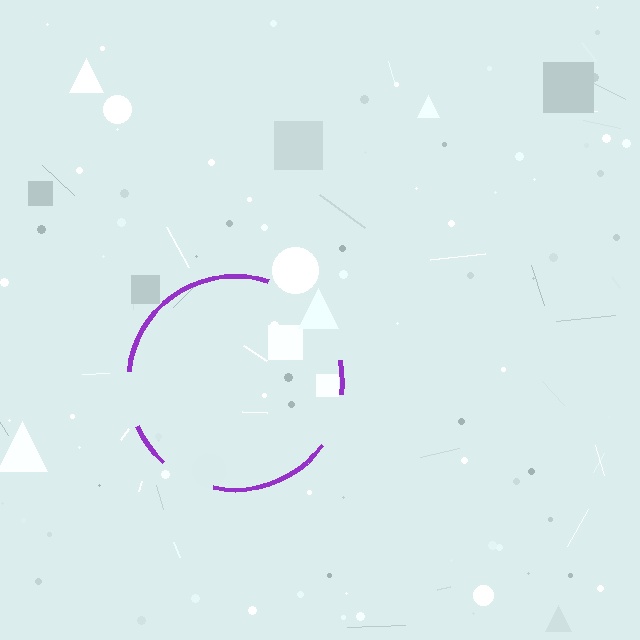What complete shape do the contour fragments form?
The contour fragments form a circle.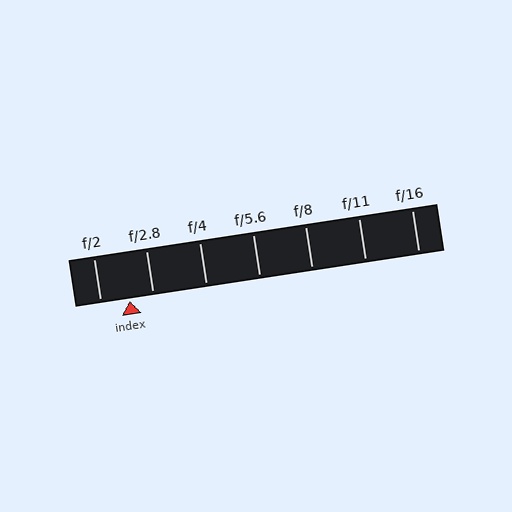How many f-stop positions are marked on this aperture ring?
There are 7 f-stop positions marked.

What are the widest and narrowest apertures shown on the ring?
The widest aperture shown is f/2 and the narrowest is f/16.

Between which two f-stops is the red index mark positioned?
The index mark is between f/2 and f/2.8.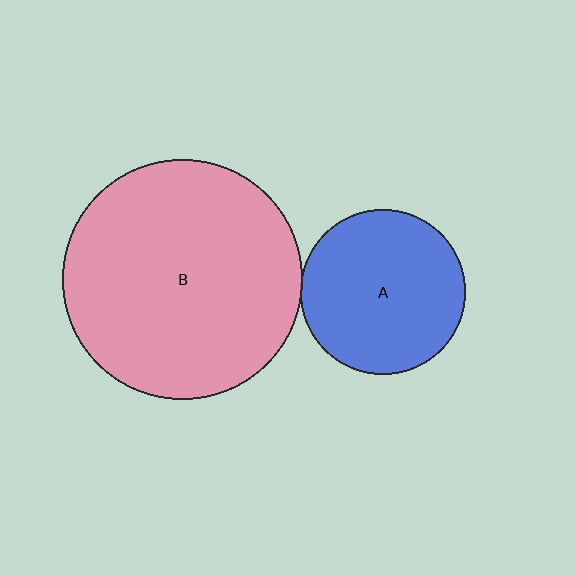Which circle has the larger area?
Circle B (pink).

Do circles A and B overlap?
Yes.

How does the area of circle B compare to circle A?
Approximately 2.1 times.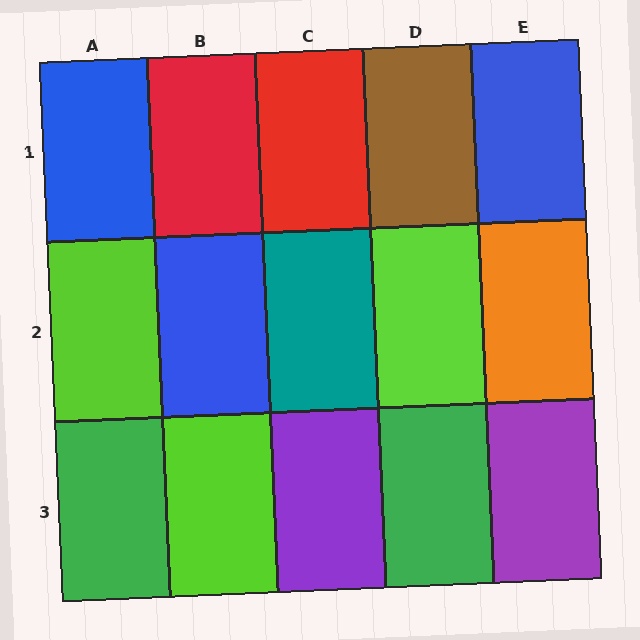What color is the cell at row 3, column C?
Purple.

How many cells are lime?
3 cells are lime.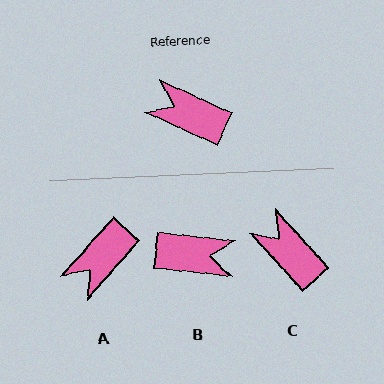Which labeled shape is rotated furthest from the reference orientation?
B, about 162 degrees away.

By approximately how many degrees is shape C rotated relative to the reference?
Approximately 23 degrees clockwise.